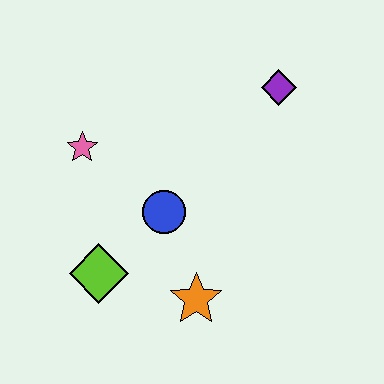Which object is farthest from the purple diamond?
The lime diamond is farthest from the purple diamond.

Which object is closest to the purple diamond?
The blue circle is closest to the purple diamond.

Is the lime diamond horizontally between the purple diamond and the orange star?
No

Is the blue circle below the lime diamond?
No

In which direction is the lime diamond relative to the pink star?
The lime diamond is below the pink star.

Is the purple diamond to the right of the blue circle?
Yes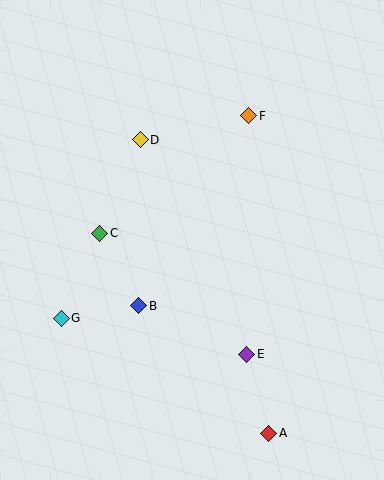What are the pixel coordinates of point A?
Point A is at (269, 433).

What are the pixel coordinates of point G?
Point G is at (61, 318).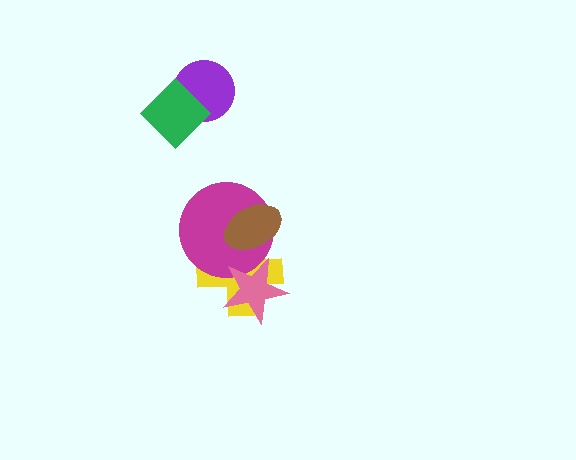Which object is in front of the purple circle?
The green diamond is in front of the purple circle.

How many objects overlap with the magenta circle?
3 objects overlap with the magenta circle.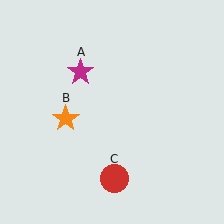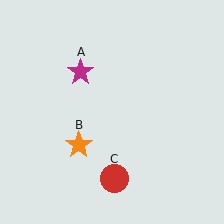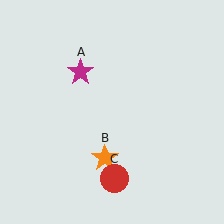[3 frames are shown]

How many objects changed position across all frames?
1 object changed position: orange star (object B).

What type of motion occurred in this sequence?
The orange star (object B) rotated counterclockwise around the center of the scene.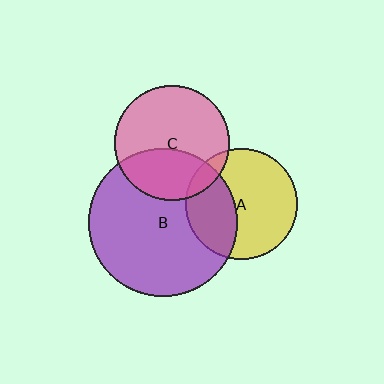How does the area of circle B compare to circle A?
Approximately 1.8 times.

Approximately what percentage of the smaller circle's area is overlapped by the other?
Approximately 35%.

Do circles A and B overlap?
Yes.